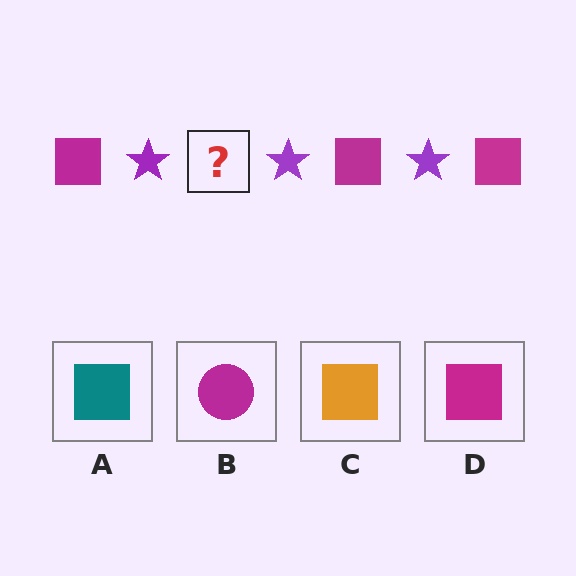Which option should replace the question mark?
Option D.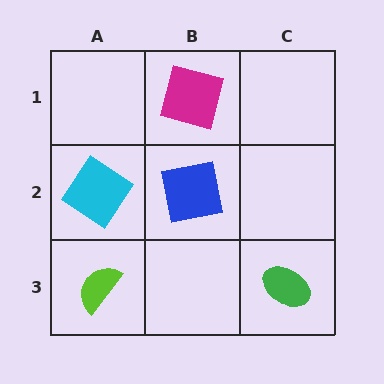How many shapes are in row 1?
1 shape.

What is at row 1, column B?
A magenta square.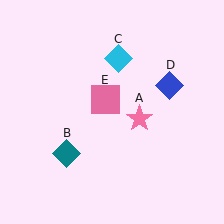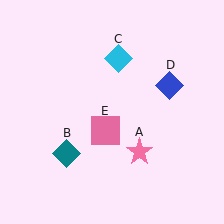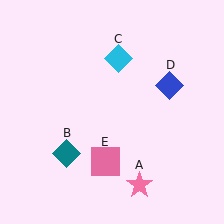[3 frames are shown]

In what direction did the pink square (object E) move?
The pink square (object E) moved down.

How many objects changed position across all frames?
2 objects changed position: pink star (object A), pink square (object E).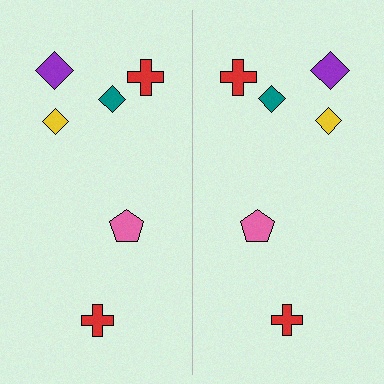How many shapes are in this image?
There are 12 shapes in this image.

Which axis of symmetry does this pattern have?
The pattern has a vertical axis of symmetry running through the center of the image.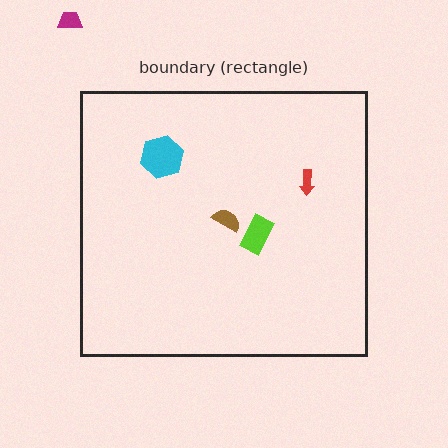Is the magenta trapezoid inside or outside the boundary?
Outside.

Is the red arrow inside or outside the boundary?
Inside.